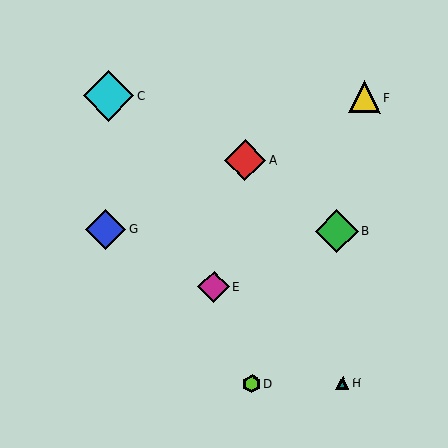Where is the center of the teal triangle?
The center of the teal triangle is at (343, 383).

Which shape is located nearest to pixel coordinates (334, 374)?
The teal triangle (labeled H) at (343, 383) is nearest to that location.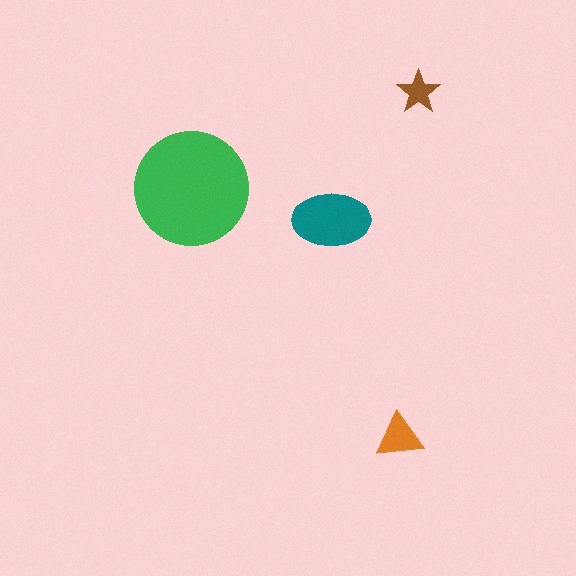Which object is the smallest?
The brown star.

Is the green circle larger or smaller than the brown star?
Larger.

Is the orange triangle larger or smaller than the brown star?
Larger.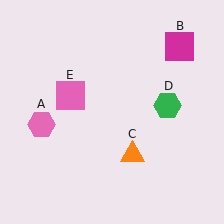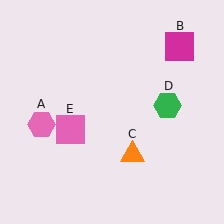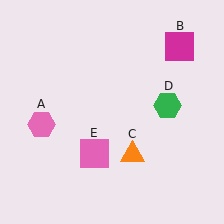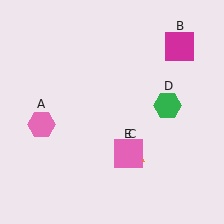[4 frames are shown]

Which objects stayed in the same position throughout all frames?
Pink hexagon (object A) and magenta square (object B) and orange triangle (object C) and green hexagon (object D) remained stationary.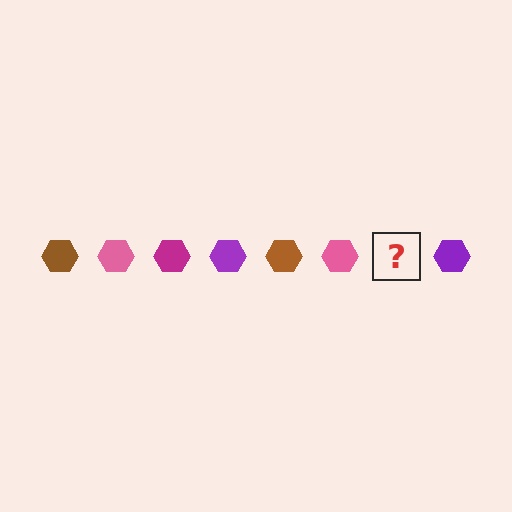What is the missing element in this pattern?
The missing element is a magenta hexagon.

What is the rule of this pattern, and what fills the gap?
The rule is that the pattern cycles through brown, pink, magenta, purple hexagons. The gap should be filled with a magenta hexagon.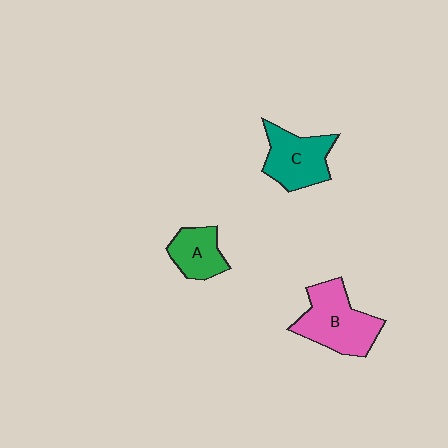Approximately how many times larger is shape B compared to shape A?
Approximately 1.8 times.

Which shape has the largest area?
Shape B (pink).